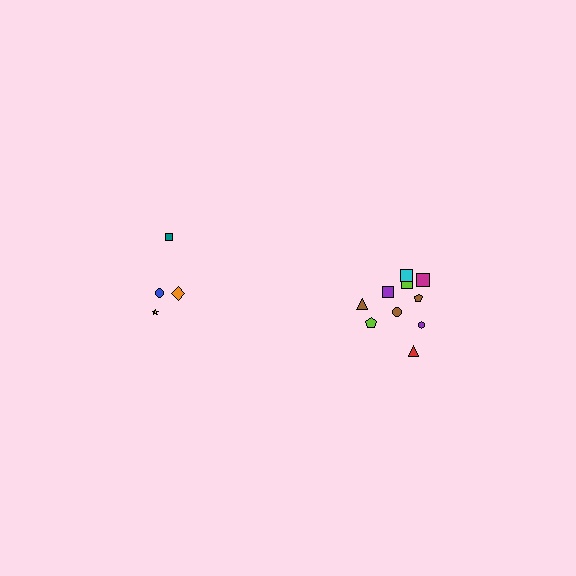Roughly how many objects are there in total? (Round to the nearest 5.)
Roughly 15 objects in total.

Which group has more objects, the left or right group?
The right group.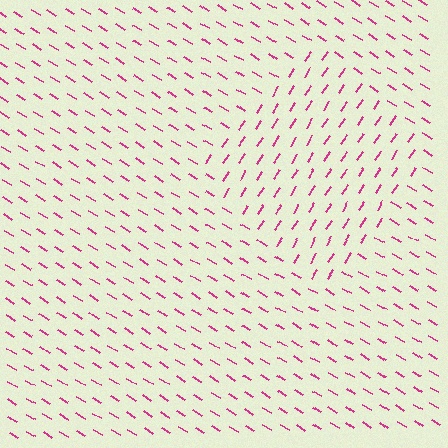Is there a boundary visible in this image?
Yes, there is a texture boundary formed by a change in line orientation.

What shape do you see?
I see a diamond.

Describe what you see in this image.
The image is filled with small magenta line segments. A diamond region in the image has lines oriented differently from the surrounding lines, creating a visible texture boundary.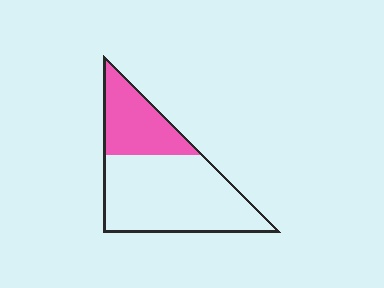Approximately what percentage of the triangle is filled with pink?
Approximately 30%.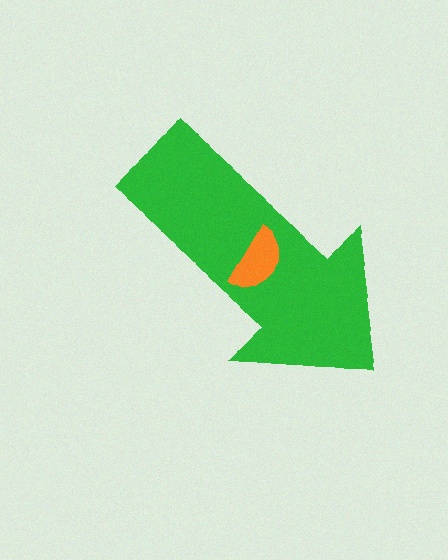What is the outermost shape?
The green arrow.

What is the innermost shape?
The orange semicircle.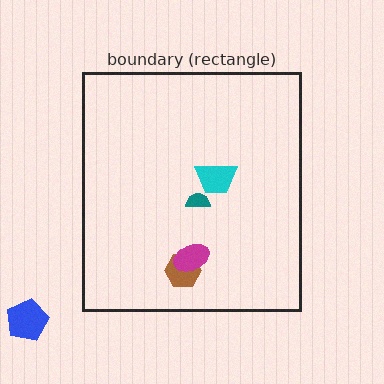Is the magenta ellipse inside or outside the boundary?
Inside.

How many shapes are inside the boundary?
4 inside, 1 outside.